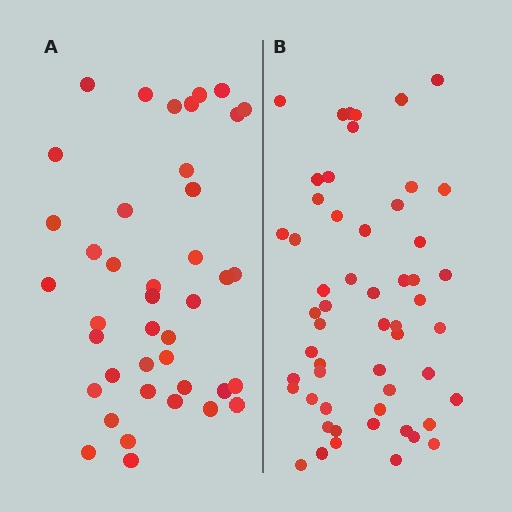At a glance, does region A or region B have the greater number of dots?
Region B (the right region) has more dots.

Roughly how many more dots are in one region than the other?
Region B has approximately 15 more dots than region A.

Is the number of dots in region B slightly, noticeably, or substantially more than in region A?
Region B has noticeably more, but not dramatically so. The ratio is roughly 1.3 to 1.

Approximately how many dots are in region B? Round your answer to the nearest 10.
About 60 dots. (The exact count is 55, which rounds to 60.)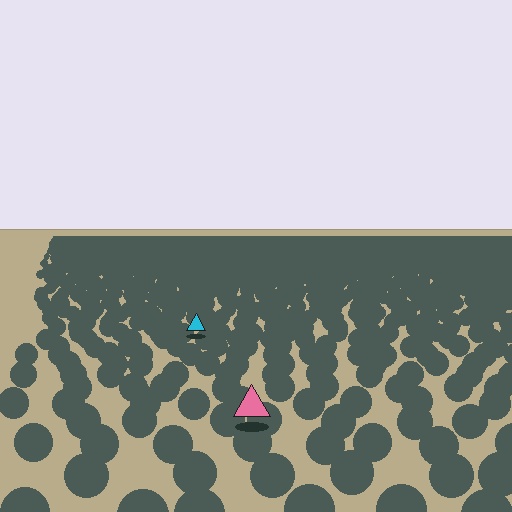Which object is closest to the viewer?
The pink triangle is closest. The texture marks near it are larger and more spread out.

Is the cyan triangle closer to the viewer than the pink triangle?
No. The pink triangle is closer — you can tell from the texture gradient: the ground texture is coarser near it.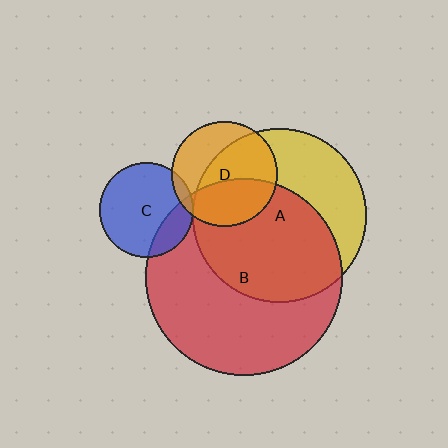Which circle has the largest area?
Circle B (red).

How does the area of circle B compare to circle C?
Approximately 4.3 times.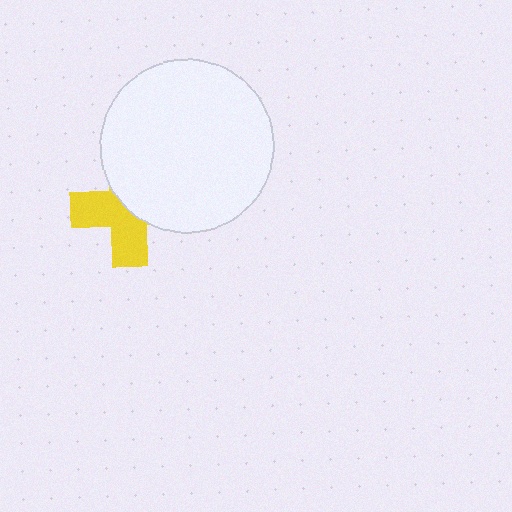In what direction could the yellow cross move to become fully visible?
The yellow cross could move toward the lower-left. That would shift it out from behind the white circle entirely.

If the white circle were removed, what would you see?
You would see the complete yellow cross.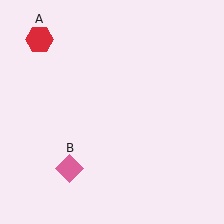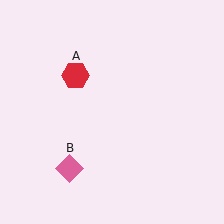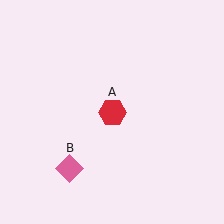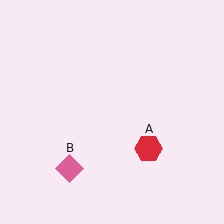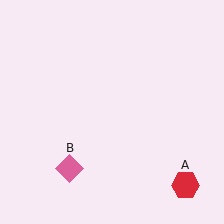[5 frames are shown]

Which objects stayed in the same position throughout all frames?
Pink diamond (object B) remained stationary.